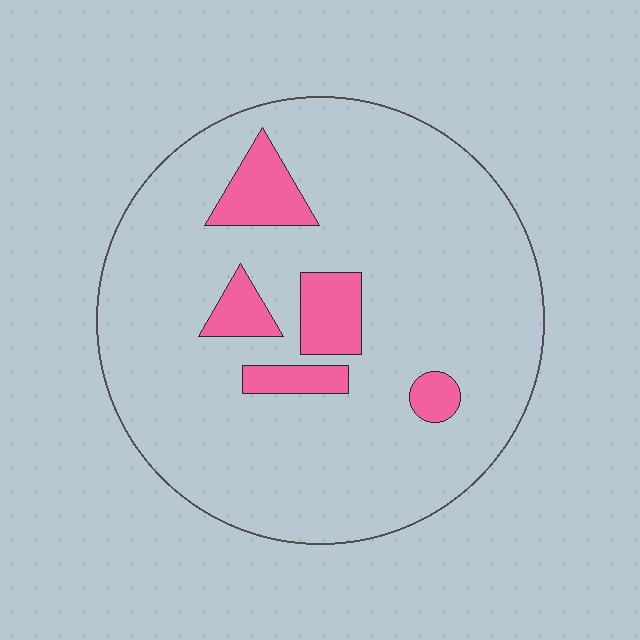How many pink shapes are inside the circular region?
5.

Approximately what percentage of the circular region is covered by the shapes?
Approximately 10%.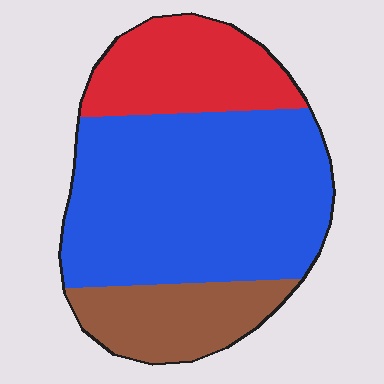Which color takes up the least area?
Brown, at roughly 20%.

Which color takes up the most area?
Blue, at roughly 60%.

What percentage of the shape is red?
Red covers 23% of the shape.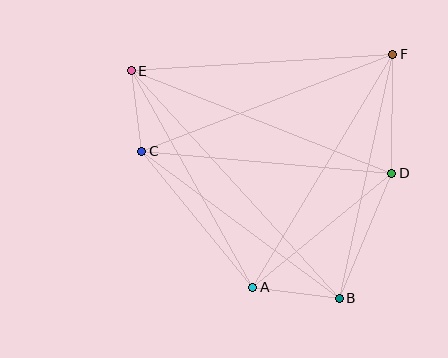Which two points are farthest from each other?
Points B and E are farthest from each other.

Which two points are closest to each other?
Points C and E are closest to each other.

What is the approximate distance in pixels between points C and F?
The distance between C and F is approximately 269 pixels.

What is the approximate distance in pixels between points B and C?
The distance between B and C is approximately 246 pixels.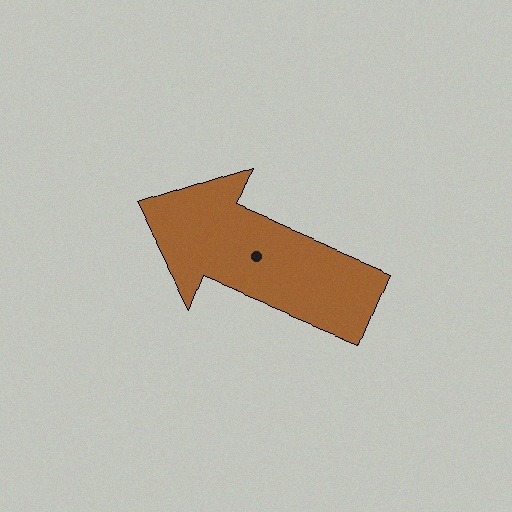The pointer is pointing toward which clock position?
Roughly 10 o'clock.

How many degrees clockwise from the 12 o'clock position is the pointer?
Approximately 292 degrees.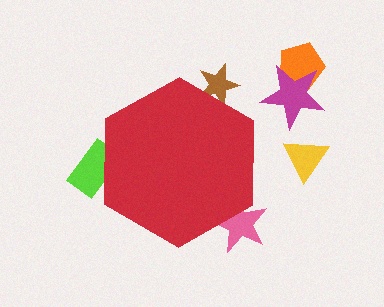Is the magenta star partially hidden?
No, the magenta star is fully visible.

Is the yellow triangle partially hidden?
No, the yellow triangle is fully visible.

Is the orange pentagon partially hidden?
No, the orange pentagon is fully visible.